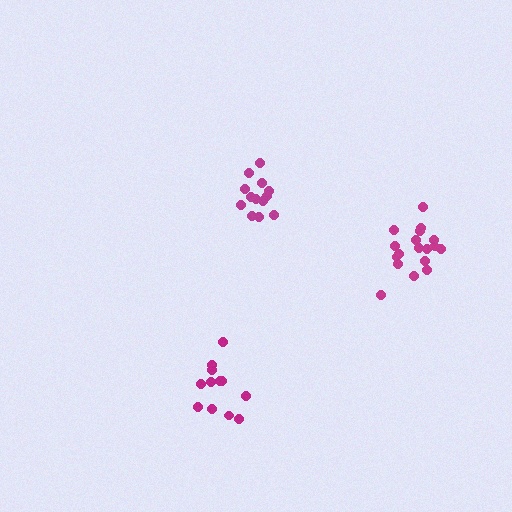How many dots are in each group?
Group 1: 13 dots, Group 2: 18 dots, Group 3: 12 dots (43 total).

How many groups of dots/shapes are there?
There are 3 groups.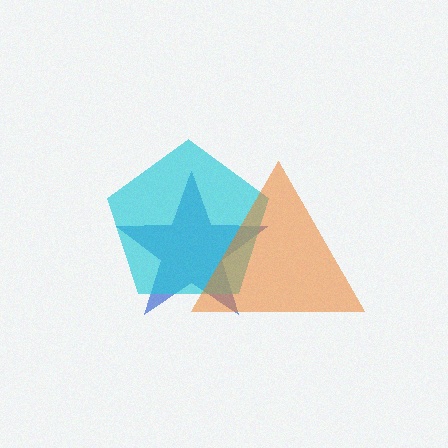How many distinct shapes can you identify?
There are 3 distinct shapes: a blue star, a cyan pentagon, an orange triangle.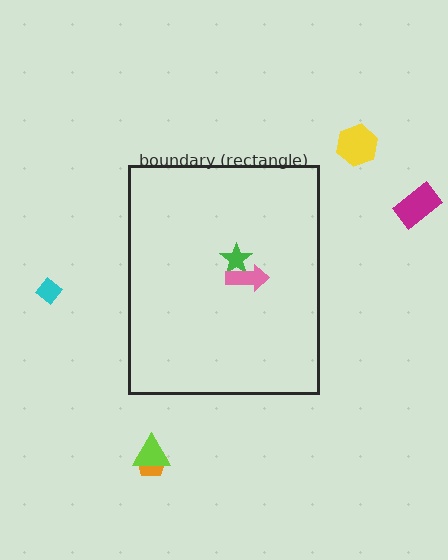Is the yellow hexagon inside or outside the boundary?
Outside.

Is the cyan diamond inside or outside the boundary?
Outside.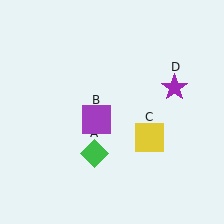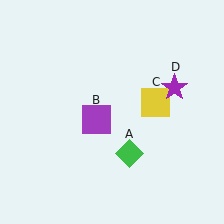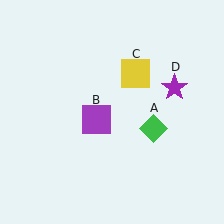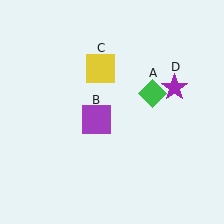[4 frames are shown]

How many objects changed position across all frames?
2 objects changed position: green diamond (object A), yellow square (object C).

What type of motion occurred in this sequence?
The green diamond (object A), yellow square (object C) rotated counterclockwise around the center of the scene.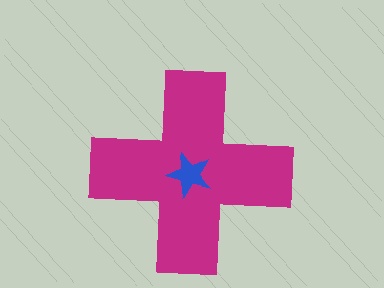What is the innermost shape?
The blue star.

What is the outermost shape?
The magenta cross.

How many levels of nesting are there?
2.